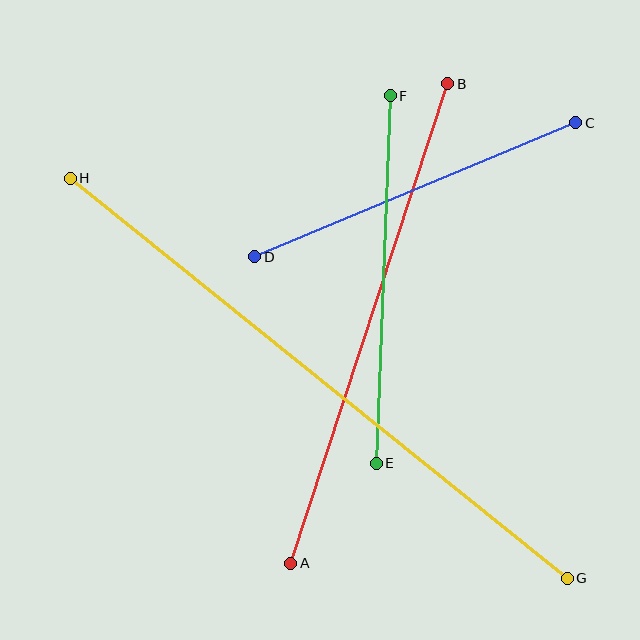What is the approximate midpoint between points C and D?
The midpoint is at approximately (415, 190) pixels.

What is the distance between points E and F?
The distance is approximately 368 pixels.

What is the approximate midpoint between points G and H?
The midpoint is at approximately (319, 378) pixels.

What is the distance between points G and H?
The distance is approximately 638 pixels.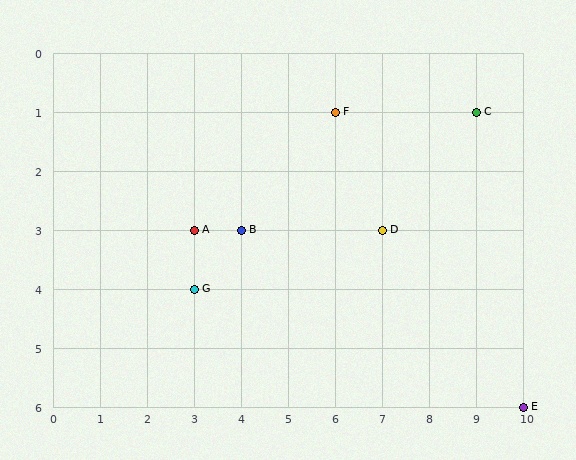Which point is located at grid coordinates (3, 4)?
Point G is at (3, 4).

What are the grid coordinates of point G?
Point G is at grid coordinates (3, 4).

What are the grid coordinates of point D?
Point D is at grid coordinates (7, 3).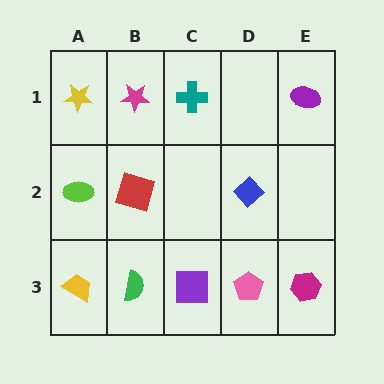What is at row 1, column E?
A purple ellipse.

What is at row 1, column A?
A yellow star.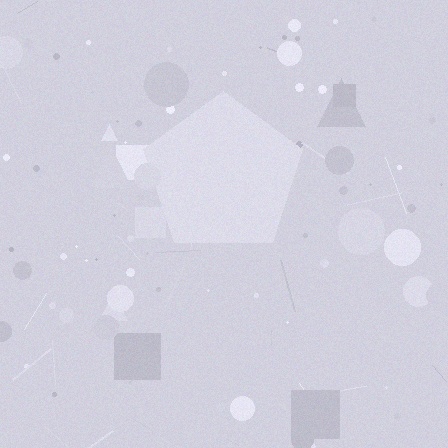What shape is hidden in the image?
A pentagon is hidden in the image.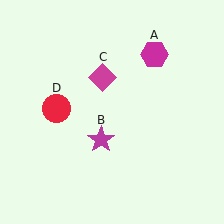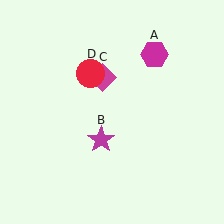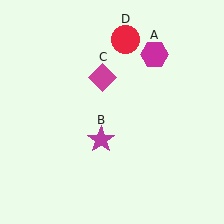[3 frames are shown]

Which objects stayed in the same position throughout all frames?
Magenta hexagon (object A) and magenta star (object B) and magenta diamond (object C) remained stationary.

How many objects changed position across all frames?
1 object changed position: red circle (object D).